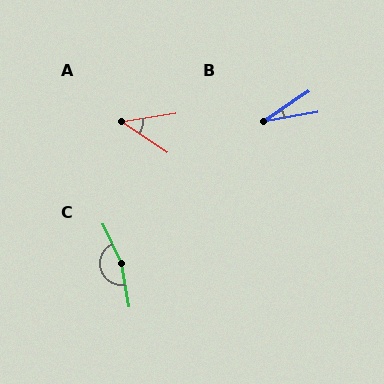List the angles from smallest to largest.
B (23°), A (43°), C (165°).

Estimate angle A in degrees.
Approximately 43 degrees.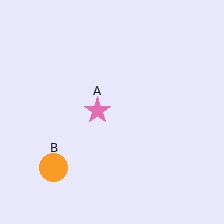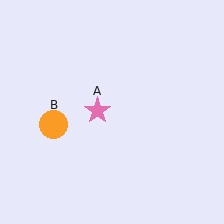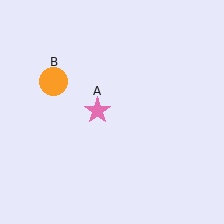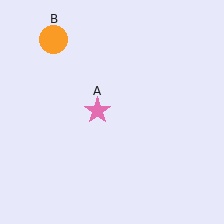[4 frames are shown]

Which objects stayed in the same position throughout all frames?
Pink star (object A) remained stationary.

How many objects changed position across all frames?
1 object changed position: orange circle (object B).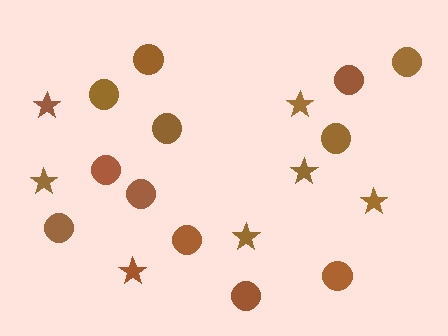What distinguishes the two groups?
There are 2 groups: one group of stars (7) and one group of circles (12).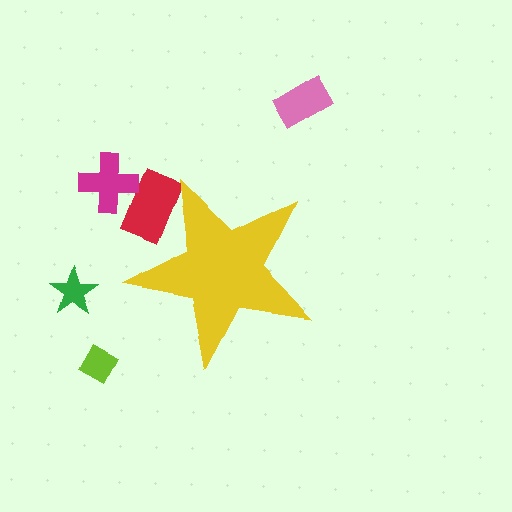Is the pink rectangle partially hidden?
No, the pink rectangle is fully visible.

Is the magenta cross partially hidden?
No, the magenta cross is fully visible.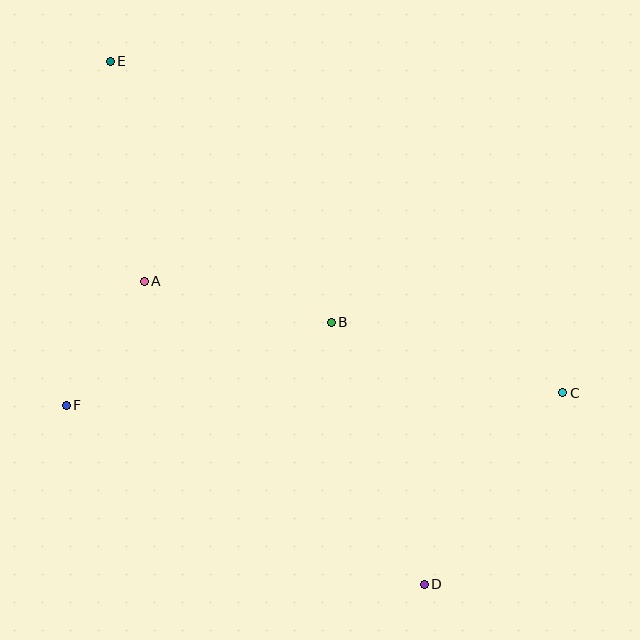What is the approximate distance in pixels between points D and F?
The distance between D and F is approximately 400 pixels.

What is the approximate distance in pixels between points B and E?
The distance between B and E is approximately 342 pixels.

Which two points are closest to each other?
Points A and F are closest to each other.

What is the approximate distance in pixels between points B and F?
The distance between B and F is approximately 278 pixels.